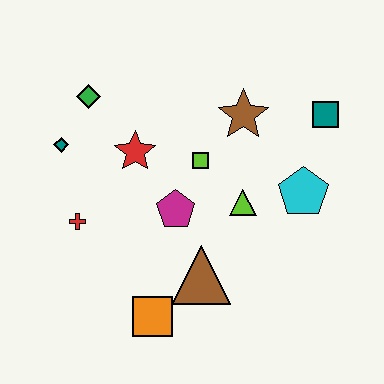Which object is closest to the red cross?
The teal diamond is closest to the red cross.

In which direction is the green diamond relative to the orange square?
The green diamond is above the orange square.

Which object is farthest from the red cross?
The teal square is farthest from the red cross.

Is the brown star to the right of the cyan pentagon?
No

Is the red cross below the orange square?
No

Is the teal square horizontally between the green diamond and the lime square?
No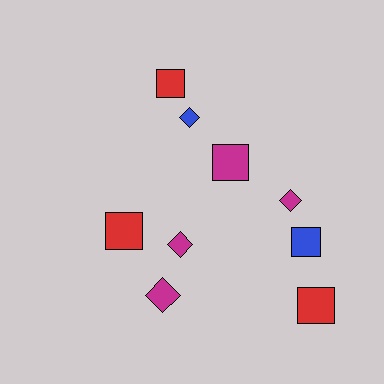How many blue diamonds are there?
There is 1 blue diamond.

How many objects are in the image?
There are 9 objects.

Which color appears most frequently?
Magenta, with 4 objects.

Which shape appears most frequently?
Square, with 5 objects.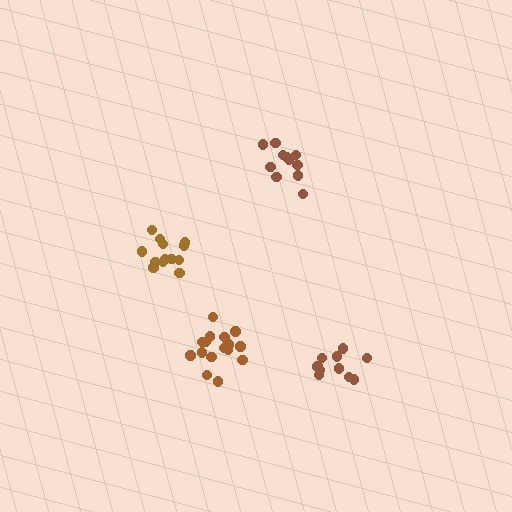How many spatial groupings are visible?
There are 4 spatial groupings.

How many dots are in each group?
Group 1: 10 dots, Group 2: 11 dots, Group 3: 13 dots, Group 4: 16 dots (50 total).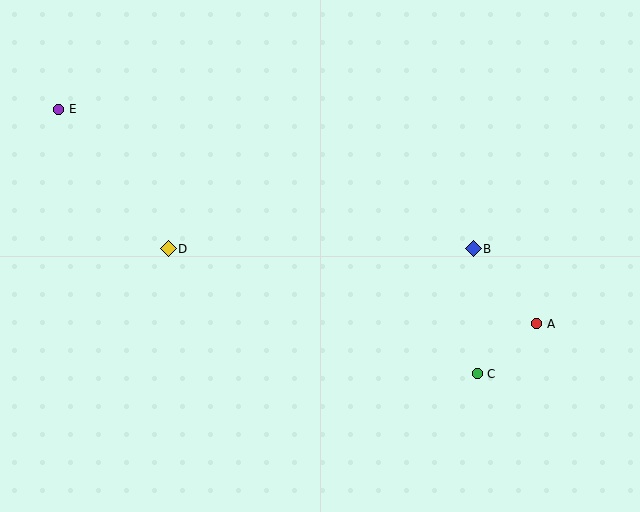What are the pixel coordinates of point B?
Point B is at (473, 249).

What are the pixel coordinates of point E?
Point E is at (59, 109).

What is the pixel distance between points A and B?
The distance between A and B is 98 pixels.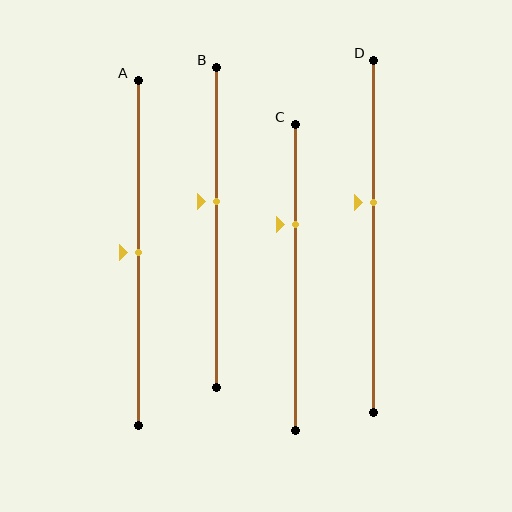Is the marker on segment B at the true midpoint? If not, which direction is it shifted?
No, the marker on segment B is shifted upward by about 8% of the segment length.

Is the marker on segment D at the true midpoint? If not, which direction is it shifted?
No, the marker on segment D is shifted upward by about 10% of the segment length.